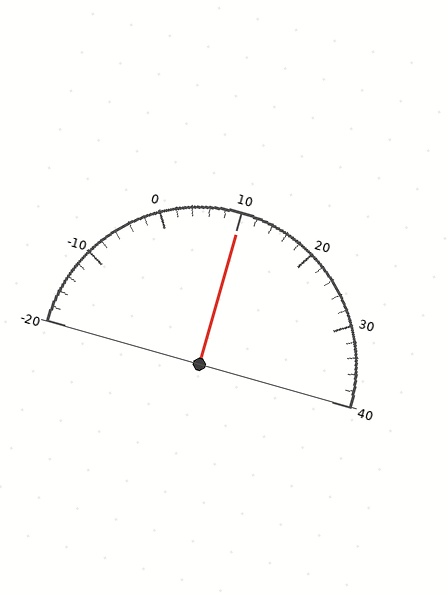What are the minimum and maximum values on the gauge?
The gauge ranges from -20 to 40.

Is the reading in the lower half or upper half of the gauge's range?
The reading is in the upper half of the range (-20 to 40).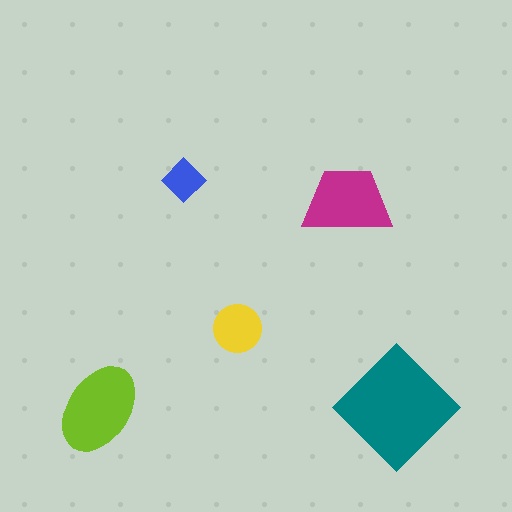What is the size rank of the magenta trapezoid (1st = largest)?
3rd.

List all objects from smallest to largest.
The blue diamond, the yellow circle, the magenta trapezoid, the lime ellipse, the teal diamond.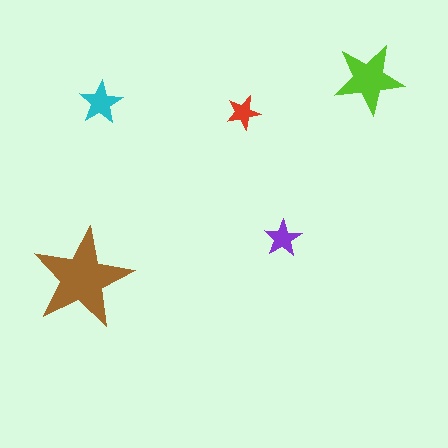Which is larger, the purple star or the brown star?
The brown one.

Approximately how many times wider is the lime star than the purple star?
About 2 times wider.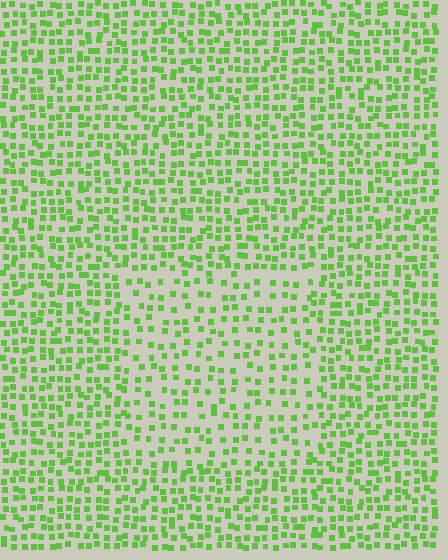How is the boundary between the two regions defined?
The boundary is defined by a change in element density (approximately 1.7x ratio). All elements are the same color, size, and shape.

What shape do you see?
I see a rectangle.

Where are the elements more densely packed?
The elements are more densely packed outside the rectangle boundary.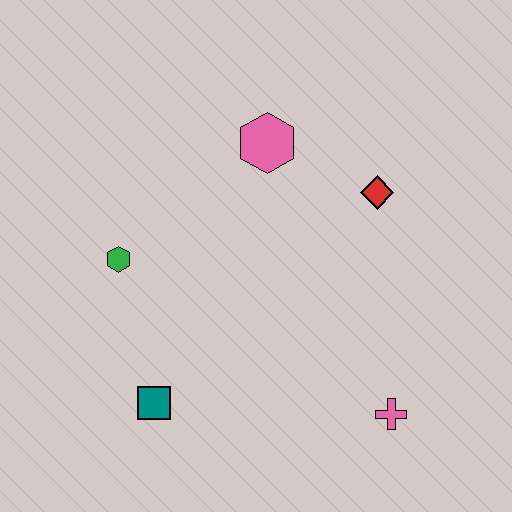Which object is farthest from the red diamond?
The teal square is farthest from the red diamond.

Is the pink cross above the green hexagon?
No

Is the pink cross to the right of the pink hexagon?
Yes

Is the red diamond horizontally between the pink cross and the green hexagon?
Yes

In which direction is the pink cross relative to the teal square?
The pink cross is to the right of the teal square.